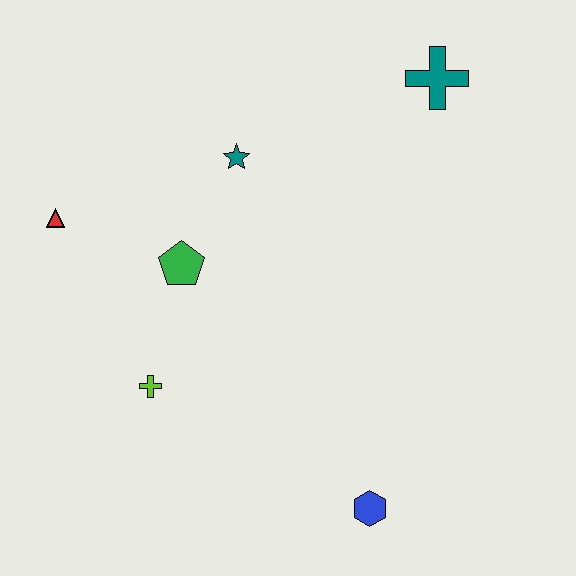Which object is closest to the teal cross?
The teal star is closest to the teal cross.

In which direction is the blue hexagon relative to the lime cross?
The blue hexagon is to the right of the lime cross.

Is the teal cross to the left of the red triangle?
No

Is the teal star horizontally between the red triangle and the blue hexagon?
Yes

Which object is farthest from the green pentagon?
The teal cross is farthest from the green pentagon.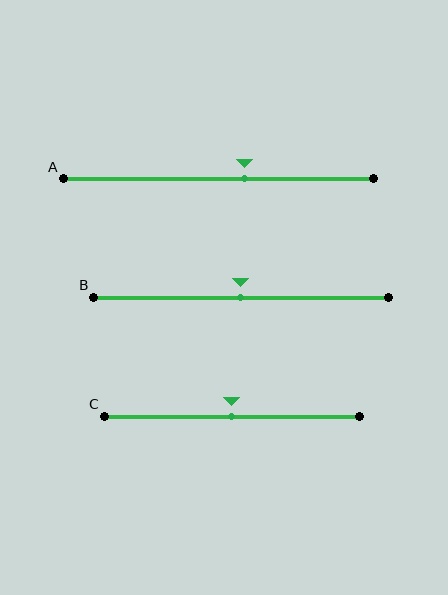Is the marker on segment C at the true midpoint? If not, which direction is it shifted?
Yes, the marker on segment C is at the true midpoint.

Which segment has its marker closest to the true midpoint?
Segment B has its marker closest to the true midpoint.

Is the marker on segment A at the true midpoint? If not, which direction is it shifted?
No, the marker on segment A is shifted to the right by about 8% of the segment length.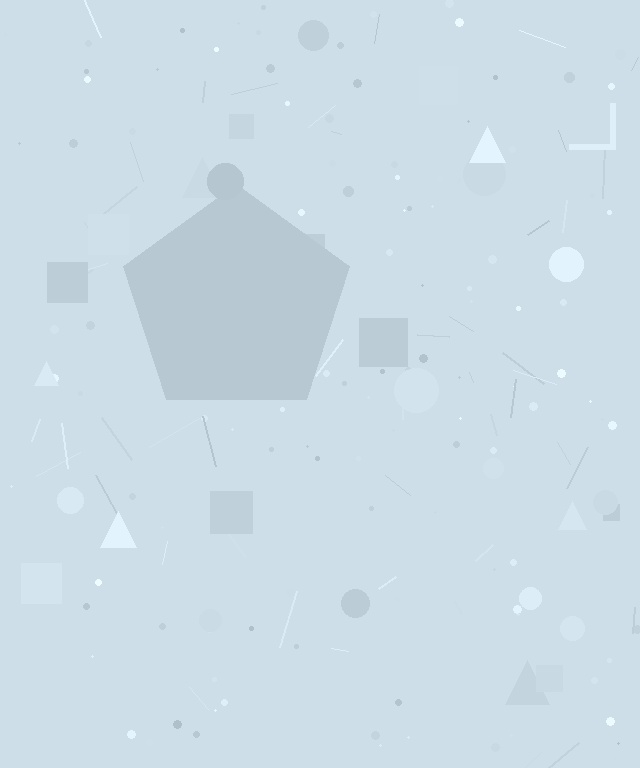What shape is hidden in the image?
A pentagon is hidden in the image.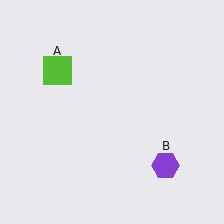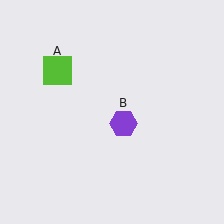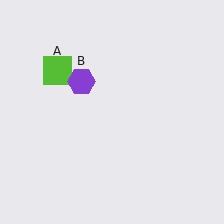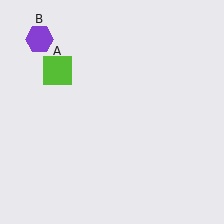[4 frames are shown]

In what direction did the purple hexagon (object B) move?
The purple hexagon (object B) moved up and to the left.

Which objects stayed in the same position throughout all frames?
Lime square (object A) remained stationary.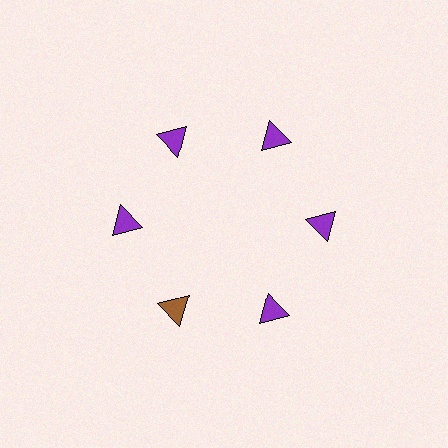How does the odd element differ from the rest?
It has a different color: brown instead of purple.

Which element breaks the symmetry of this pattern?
The brown triangle at roughly the 7 o'clock position breaks the symmetry. All other shapes are purple triangles.